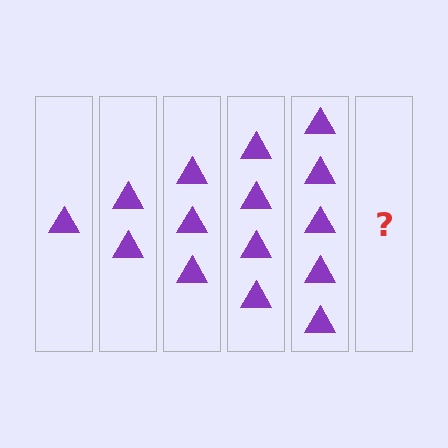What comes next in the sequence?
The next element should be 6 triangles.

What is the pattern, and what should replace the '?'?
The pattern is that each step adds one more triangle. The '?' should be 6 triangles.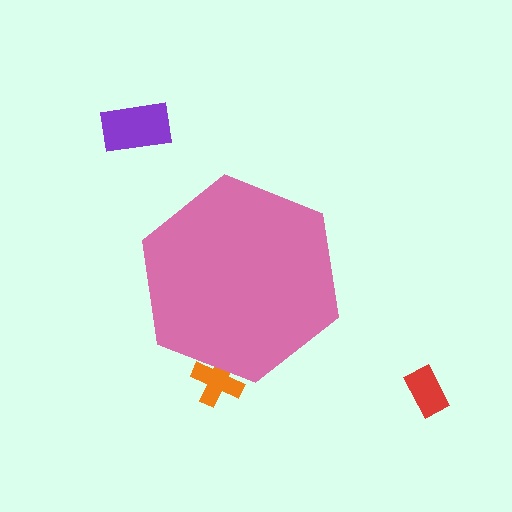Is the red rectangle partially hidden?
No, the red rectangle is fully visible.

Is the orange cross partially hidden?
Yes, the orange cross is partially hidden behind the pink hexagon.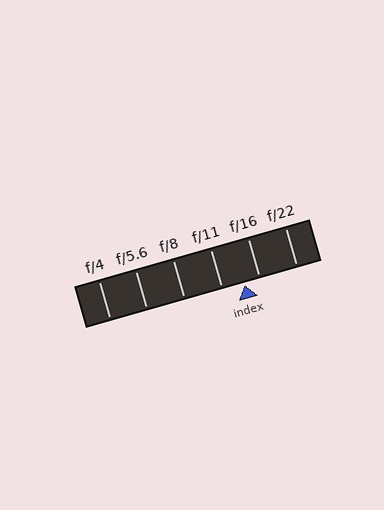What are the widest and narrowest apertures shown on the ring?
The widest aperture shown is f/4 and the narrowest is f/22.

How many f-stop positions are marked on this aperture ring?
There are 6 f-stop positions marked.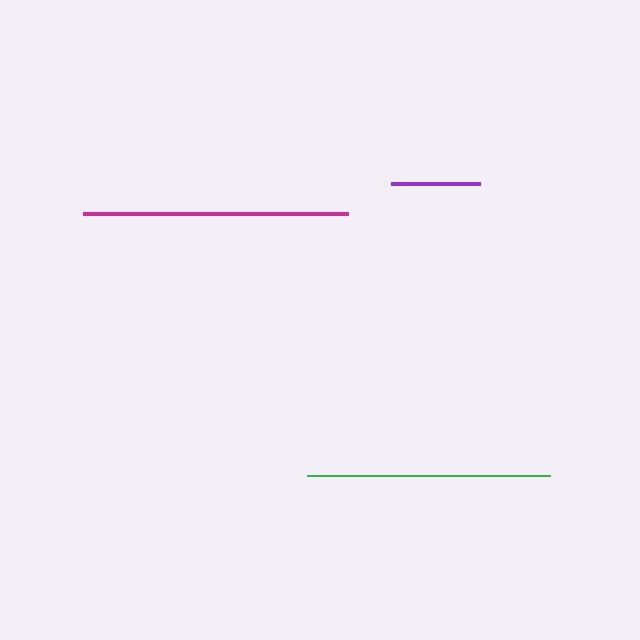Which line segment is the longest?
The magenta line is the longest at approximately 266 pixels.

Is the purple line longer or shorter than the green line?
The green line is longer than the purple line.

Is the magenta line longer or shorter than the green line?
The magenta line is longer than the green line.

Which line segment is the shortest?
The purple line is the shortest at approximately 89 pixels.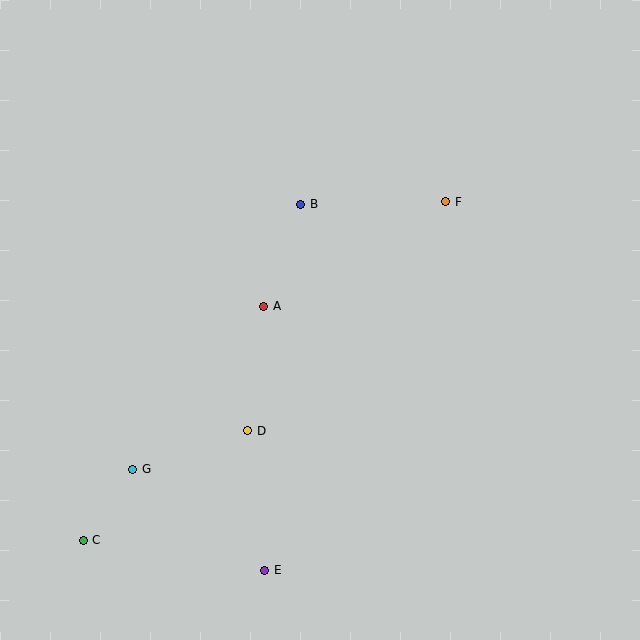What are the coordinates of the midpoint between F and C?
The midpoint between F and C is at (265, 371).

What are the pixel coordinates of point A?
Point A is at (264, 306).